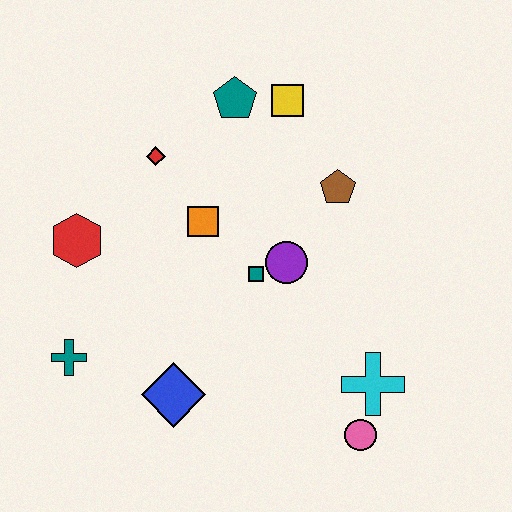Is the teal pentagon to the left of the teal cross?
No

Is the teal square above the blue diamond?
Yes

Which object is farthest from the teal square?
The teal cross is farthest from the teal square.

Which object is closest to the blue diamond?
The teal cross is closest to the blue diamond.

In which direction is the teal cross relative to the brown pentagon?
The teal cross is to the left of the brown pentagon.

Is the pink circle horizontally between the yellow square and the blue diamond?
No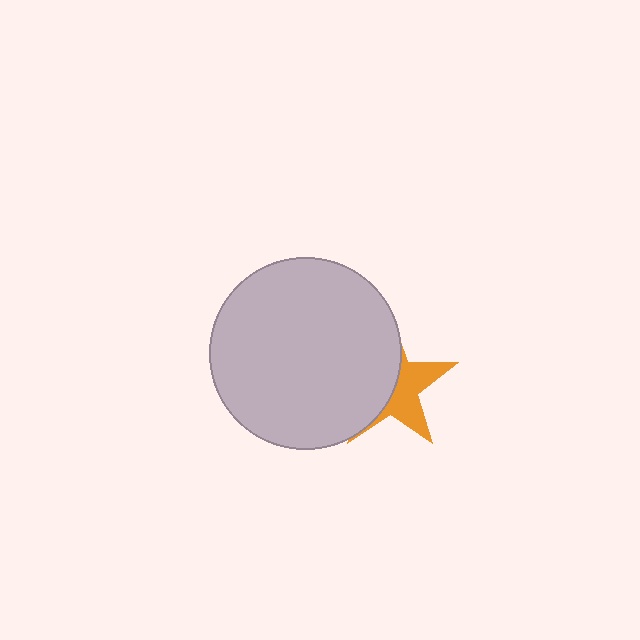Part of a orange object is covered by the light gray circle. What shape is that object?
It is a star.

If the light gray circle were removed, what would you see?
You would see the complete orange star.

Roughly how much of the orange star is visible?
A small part of it is visible (roughly 43%).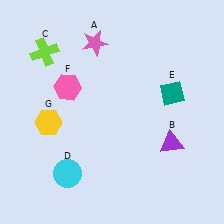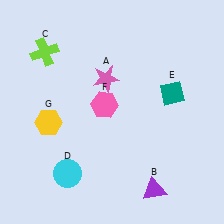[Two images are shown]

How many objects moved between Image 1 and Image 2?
3 objects moved between the two images.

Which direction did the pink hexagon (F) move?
The pink hexagon (F) moved right.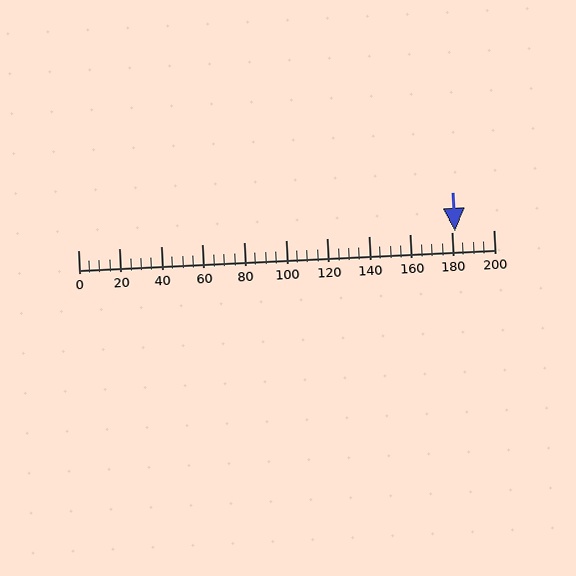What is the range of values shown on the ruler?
The ruler shows values from 0 to 200.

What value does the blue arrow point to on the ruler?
The blue arrow points to approximately 182.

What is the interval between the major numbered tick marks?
The major tick marks are spaced 20 units apart.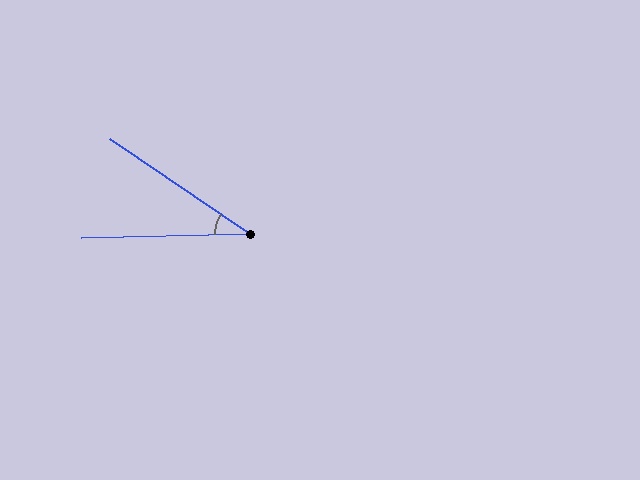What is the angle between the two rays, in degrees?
Approximately 36 degrees.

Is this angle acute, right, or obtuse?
It is acute.